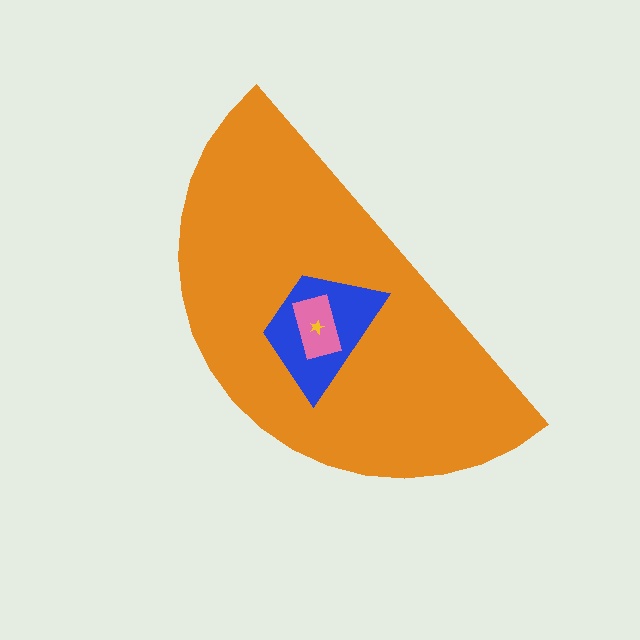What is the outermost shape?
The orange semicircle.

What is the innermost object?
The yellow star.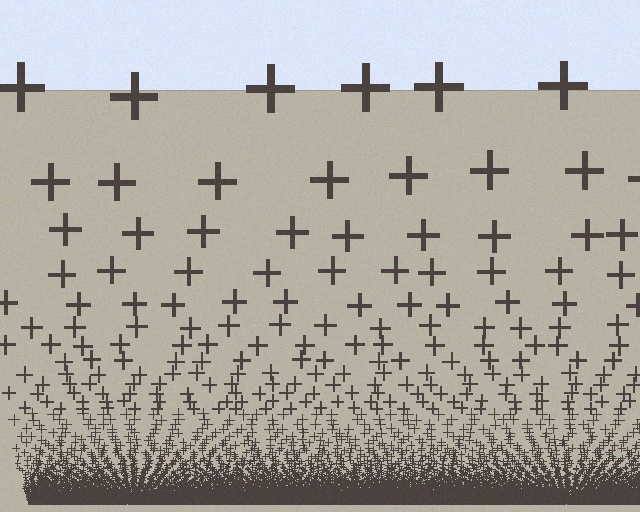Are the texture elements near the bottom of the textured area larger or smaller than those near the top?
Smaller. The gradient is inverted — elements near the bottom are smaller and denser.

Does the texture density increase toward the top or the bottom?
Density increases toward the bottom.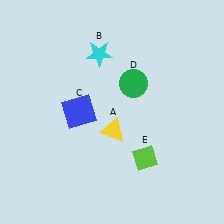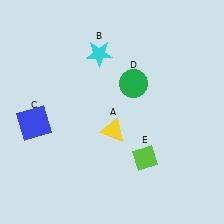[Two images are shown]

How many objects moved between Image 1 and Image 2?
1 object moved between the two images.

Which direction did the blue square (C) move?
The blue square (C) moved left.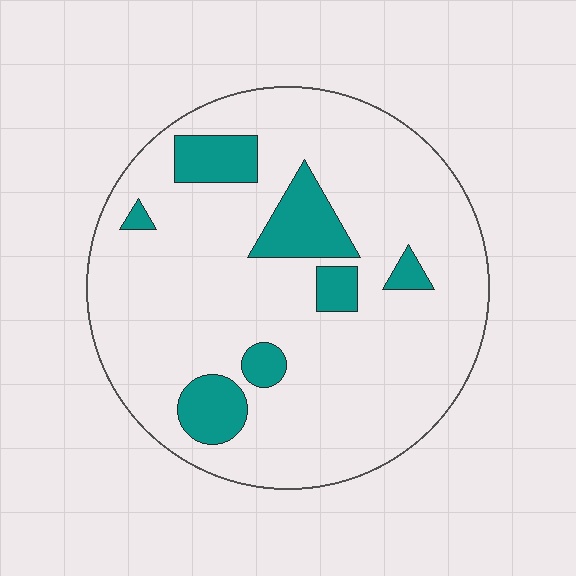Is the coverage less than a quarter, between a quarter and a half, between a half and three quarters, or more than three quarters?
Less than a quarter.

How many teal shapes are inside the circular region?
7.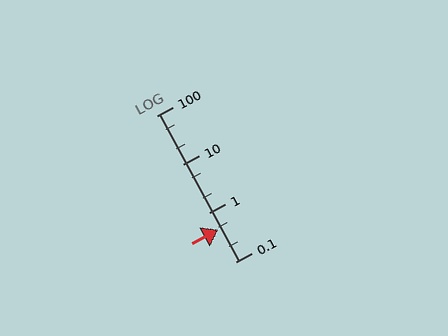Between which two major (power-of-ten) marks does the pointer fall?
The pointer is between 0.1 and 1.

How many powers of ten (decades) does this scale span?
The scale spans 3 decades, from 0.1 to 100.